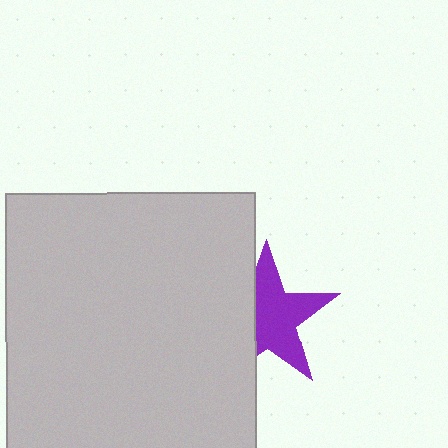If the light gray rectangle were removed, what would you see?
You would see the complete purple star.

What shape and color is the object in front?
The object in front is a light gray rectangle.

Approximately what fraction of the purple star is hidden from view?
Roughly 36% of the purple star is hidden behind the light gray rectangle.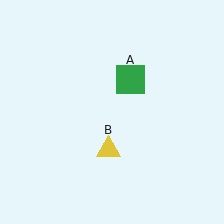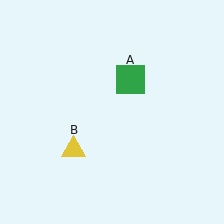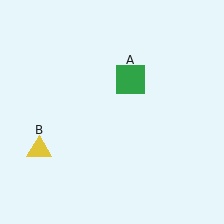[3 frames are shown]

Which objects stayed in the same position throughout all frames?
Green square (object A) remained stationary.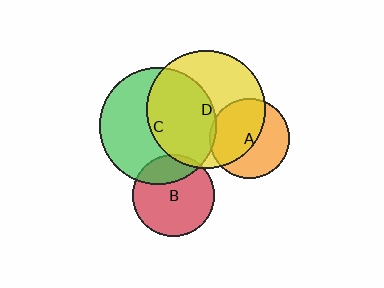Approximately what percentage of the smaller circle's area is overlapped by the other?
Approximately 55%.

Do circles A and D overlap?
Yes.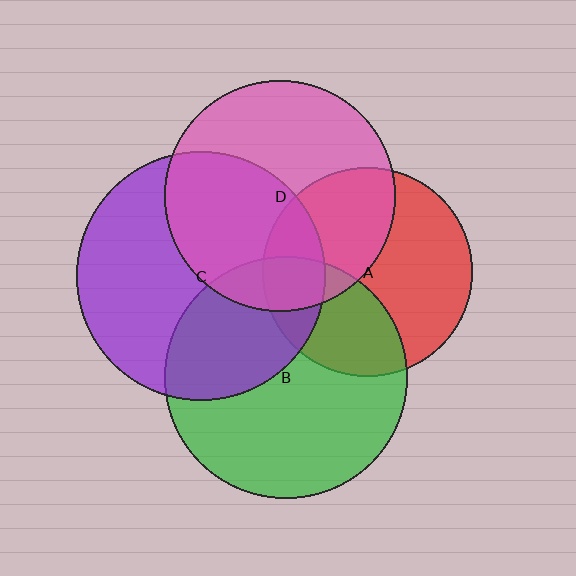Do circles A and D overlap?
Yes.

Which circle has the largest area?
Circle C (purple).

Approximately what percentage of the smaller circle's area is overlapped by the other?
Approximately 40%.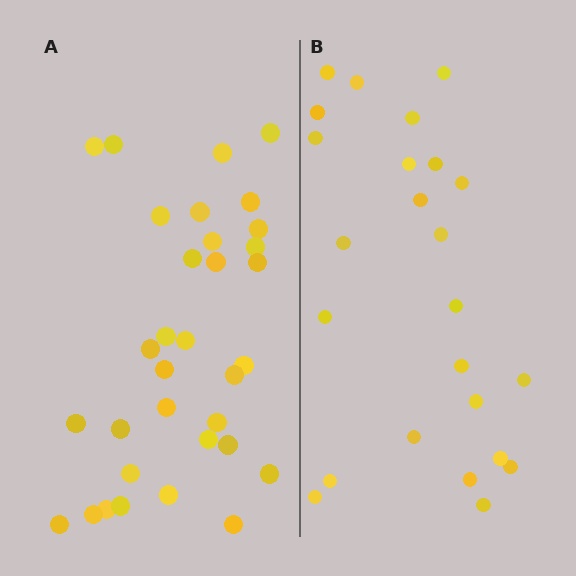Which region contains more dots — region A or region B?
Region A (the left region) has more dots.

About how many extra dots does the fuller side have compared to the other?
Region A has roughly 8 or so more dots than region B.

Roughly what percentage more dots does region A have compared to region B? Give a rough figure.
About 40% more.